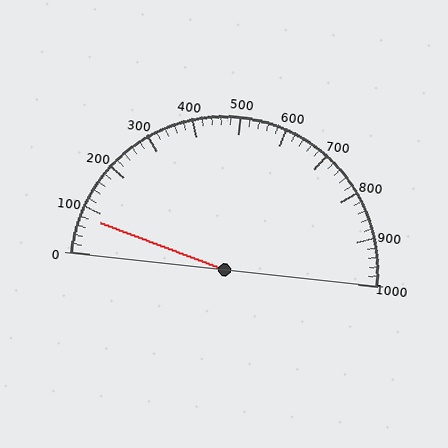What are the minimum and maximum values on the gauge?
The gauge ranges from 0 to 1000.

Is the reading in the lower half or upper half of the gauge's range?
The reading is in the lower half of the range (0 to 1000).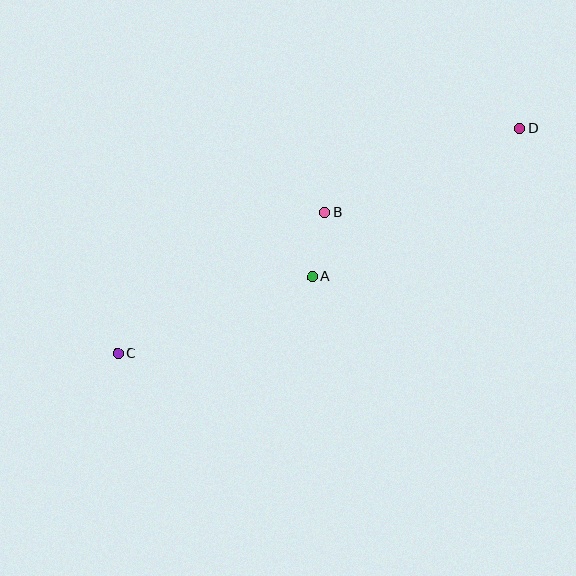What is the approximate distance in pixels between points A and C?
The distance between A and C is approximately 209 pixels.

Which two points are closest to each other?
Points A and B are closest to each other.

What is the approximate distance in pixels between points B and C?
The distance between B and C is approximately 251 pixels.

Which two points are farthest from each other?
Points C and D are farthest from each other.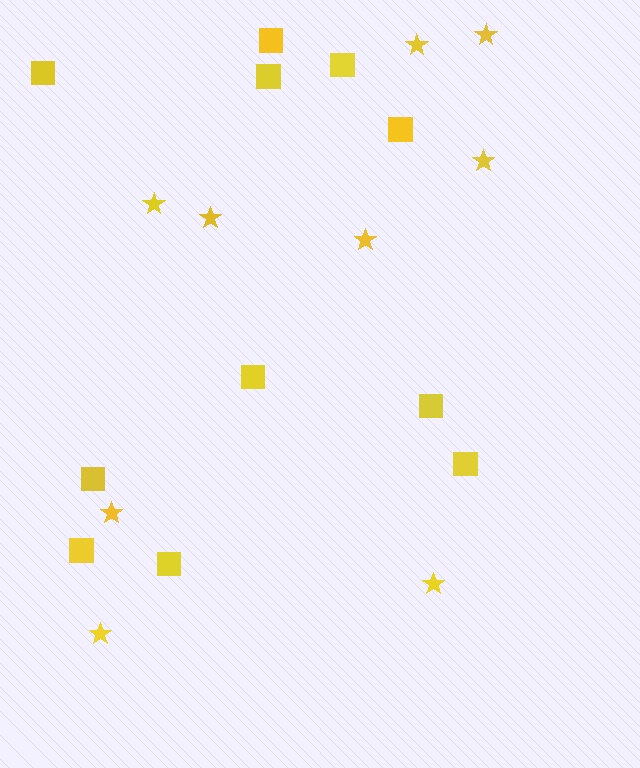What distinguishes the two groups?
There are 2 groups: one group of squares (11) and one group of stars (9).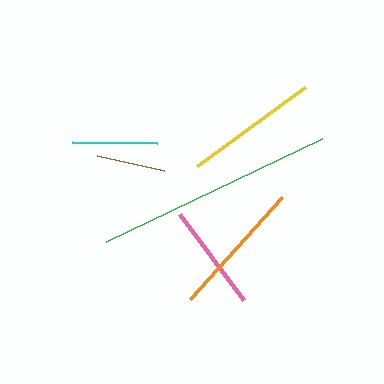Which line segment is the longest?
The green line is the longest at approximately 239 pixels.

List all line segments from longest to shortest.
From longest to shortest: green, orange, yellow, pink, cyan, brown.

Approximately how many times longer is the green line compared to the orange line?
The green line is approximately 1.7 times the length of the orange line.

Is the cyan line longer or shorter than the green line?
The green line is longer than the cyan line.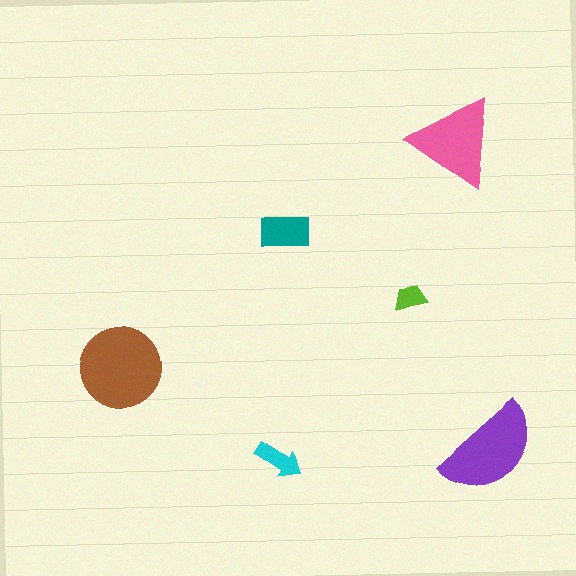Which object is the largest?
The brown circle.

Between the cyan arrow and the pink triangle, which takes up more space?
The pink triangle.